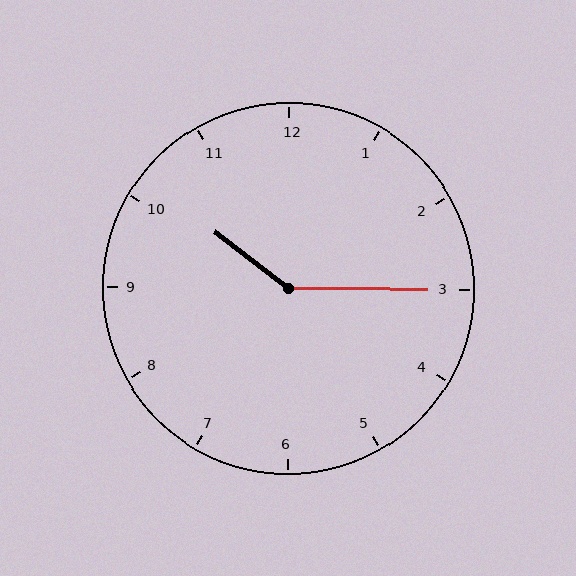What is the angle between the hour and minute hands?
Approximately 142 degrees.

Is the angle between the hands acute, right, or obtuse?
It is obtuse.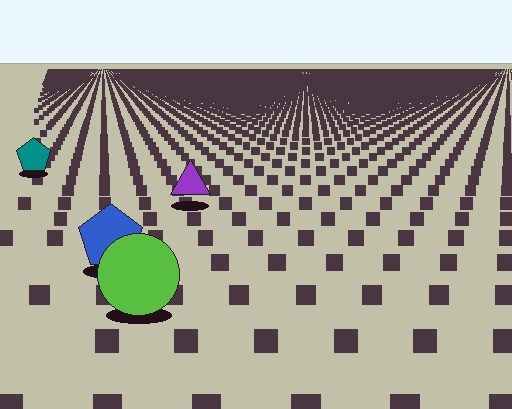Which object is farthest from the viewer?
The teal pentagon is farthest from the viewer. It appears smaller and the ground texture around it is denser.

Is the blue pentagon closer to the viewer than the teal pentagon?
Yes. The blue pentagon is closer — you can tell from the texture gradient: the ground texture is coarser near it.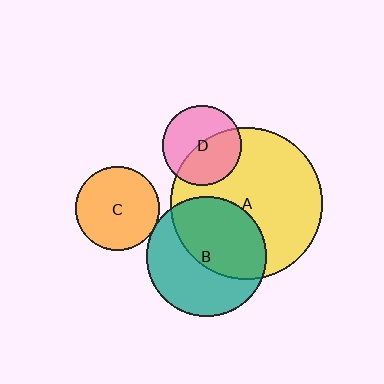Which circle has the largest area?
Circle A (yellow).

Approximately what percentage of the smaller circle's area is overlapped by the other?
Approximately 5%.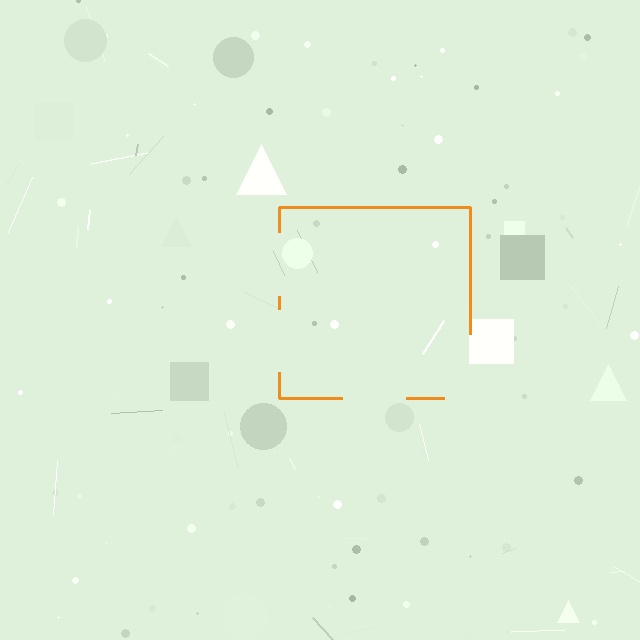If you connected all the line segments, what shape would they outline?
They would outline a square.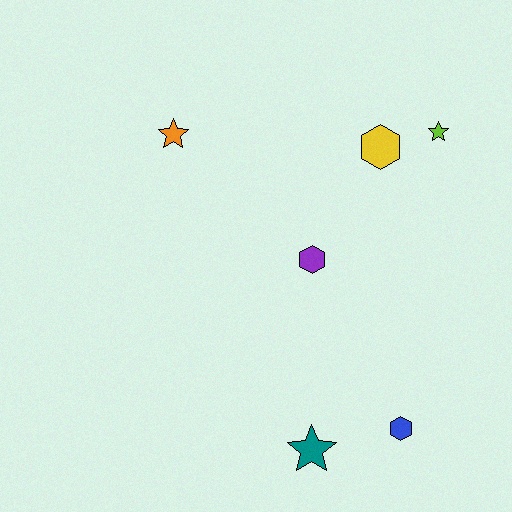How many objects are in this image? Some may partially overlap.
There are 6 objects.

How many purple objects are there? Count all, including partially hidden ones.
There is 1 purple object.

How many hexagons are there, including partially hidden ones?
There are 3 hexagons.